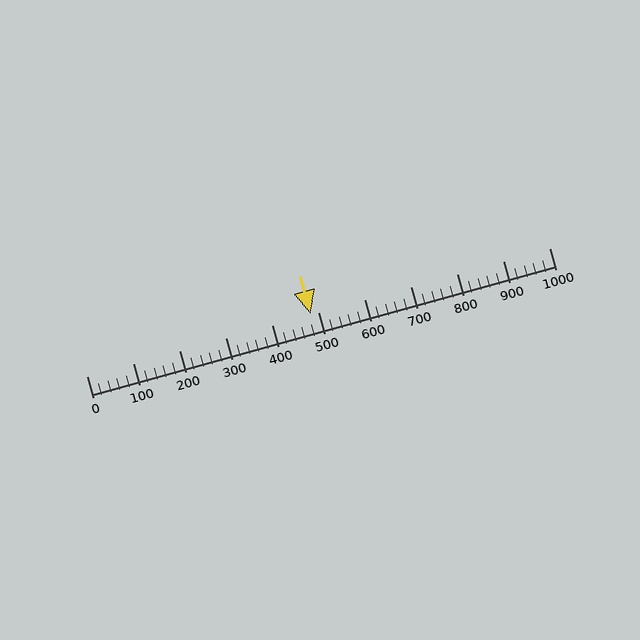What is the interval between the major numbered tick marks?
The major tick marks are spaced 100 units apart.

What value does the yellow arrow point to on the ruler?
The yellow arrow points to approximately 484.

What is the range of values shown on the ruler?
The ruler shows values from 0 to 1000.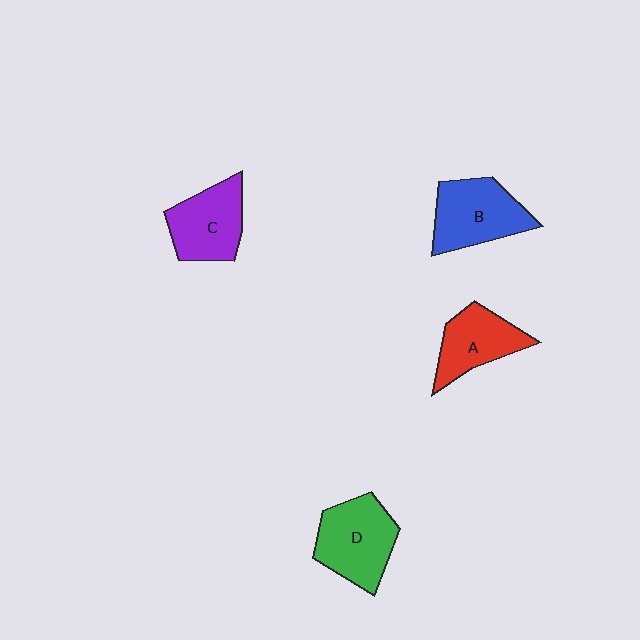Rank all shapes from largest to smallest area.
From largest to smallest: D (green), B (blue), C (purple), A (red).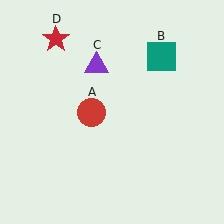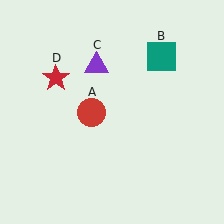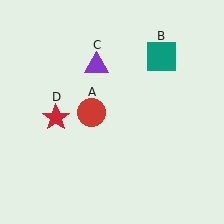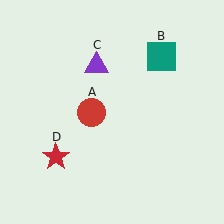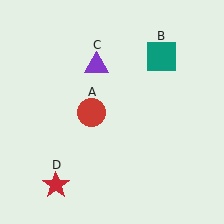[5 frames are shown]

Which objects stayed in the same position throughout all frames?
Red circle (object A) and teal square (object B) and purple triangle (object C) remained stationary.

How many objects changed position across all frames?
1 object changed position: red star (object D).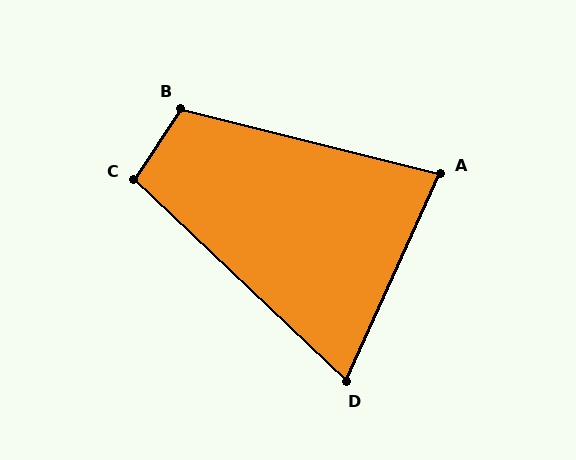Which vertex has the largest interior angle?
B, at approximately 109 degrees.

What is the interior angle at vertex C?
Approximately 100 degrees (obtuse).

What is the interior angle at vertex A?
Approximately 80 degrees (acute).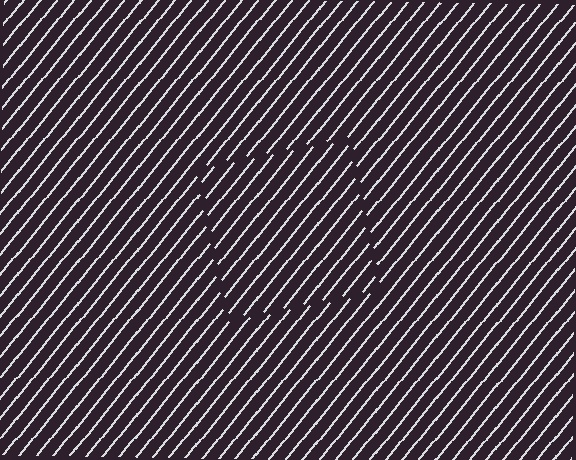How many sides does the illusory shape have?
4 sides — the line-ends trace a square.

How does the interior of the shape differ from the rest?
The interior of the shape contains the same grating, shifted by half a period — the contour is defined by the phase discontinuity where line-ends from the inner and outer gratings abut.